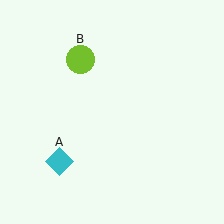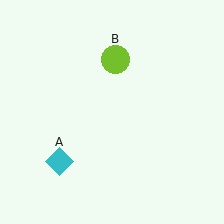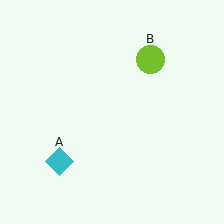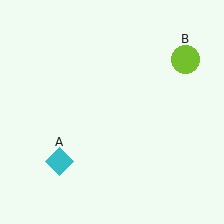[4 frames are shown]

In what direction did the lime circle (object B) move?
The lime circle (object B) moved right.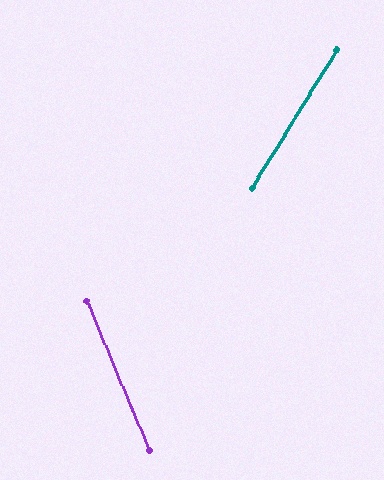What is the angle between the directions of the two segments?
Approximately 54 degrees.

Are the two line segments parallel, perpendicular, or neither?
Neither parallel nor perpendicular — they differ by about 54°.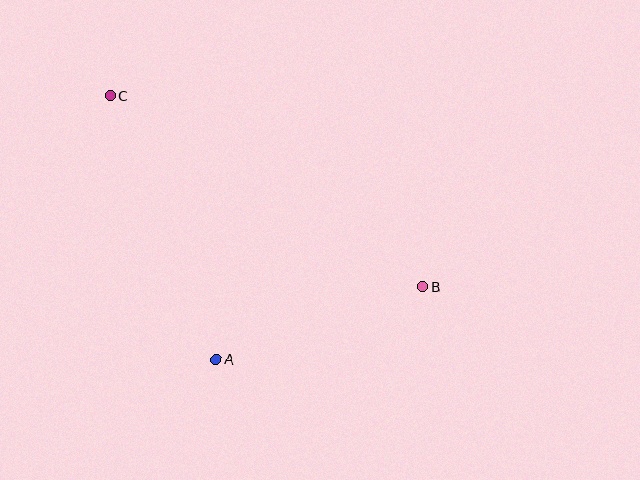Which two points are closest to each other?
Points A and B are closest to each other.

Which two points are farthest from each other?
Points B and C are farthest from each other.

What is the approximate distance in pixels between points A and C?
The distance between A and C is approximately 284 pixels.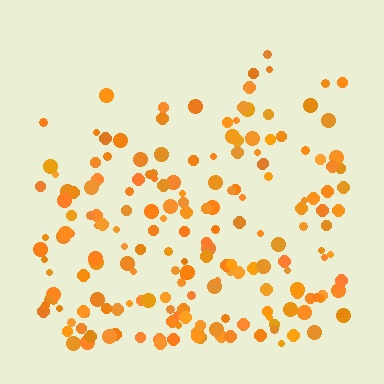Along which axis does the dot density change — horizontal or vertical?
Vertical.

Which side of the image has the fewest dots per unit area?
The top.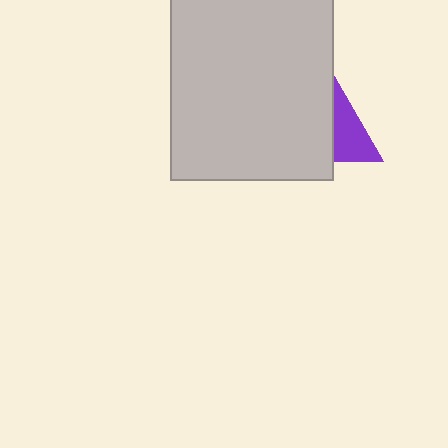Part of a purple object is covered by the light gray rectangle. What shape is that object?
It is a triangle.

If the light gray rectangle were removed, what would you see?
You would see the complete purple triangle.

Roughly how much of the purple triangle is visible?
About half of it is visible (roughly 52%).